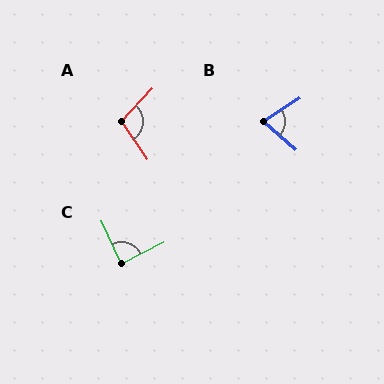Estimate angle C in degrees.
Approximately 88 degrees.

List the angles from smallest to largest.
B (73°), C (88°), A (102°).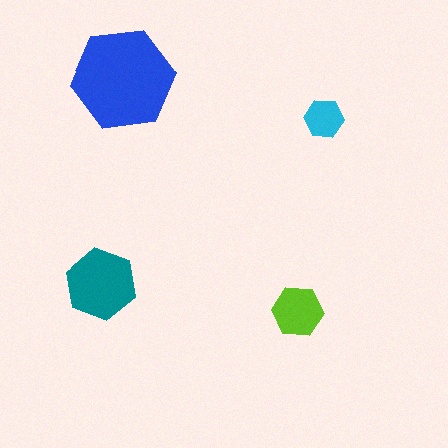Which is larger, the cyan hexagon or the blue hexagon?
The blue one.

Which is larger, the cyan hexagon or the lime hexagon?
The lime one.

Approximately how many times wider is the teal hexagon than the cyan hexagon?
About 2 times wider.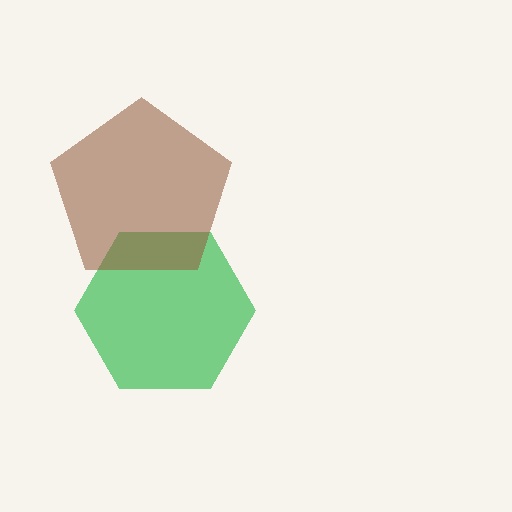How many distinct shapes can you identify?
There are 2 distinct shapes: a green hexagon, a brown pentagon.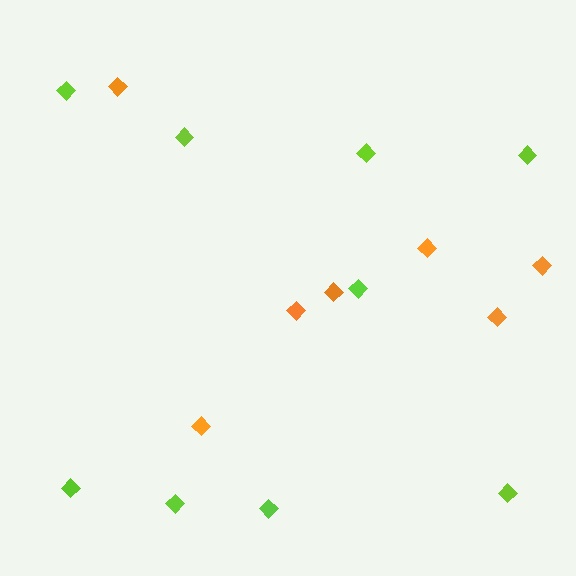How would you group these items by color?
There are 2 groups: one group of orange diamonds (7) and one group of lime diamonds (9).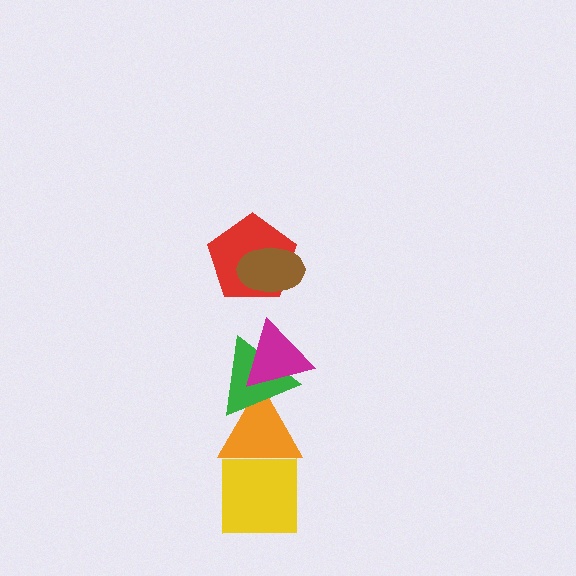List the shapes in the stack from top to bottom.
From top to bottom: the brown ellipse, the red pentagon, the magenta triangle, the green triangle, the orange triangle, the yellow square.